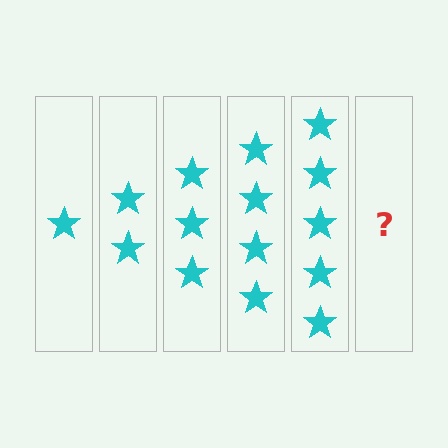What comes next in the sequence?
The next element should be 6 stars.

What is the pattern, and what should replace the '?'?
The pattern is that each step adds one more star. The '?' should be 6 stars.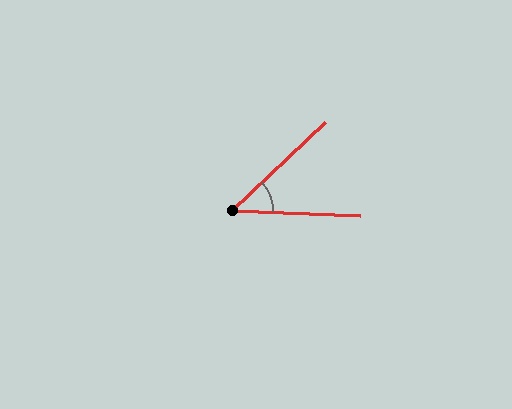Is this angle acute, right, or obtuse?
It is acute.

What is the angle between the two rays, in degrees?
Approximately 45 degrees.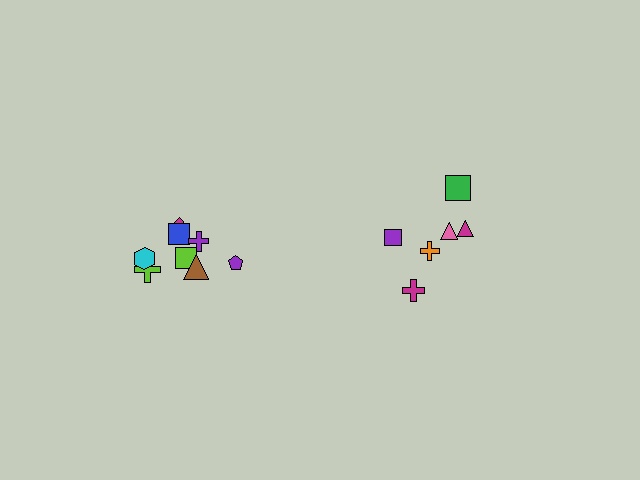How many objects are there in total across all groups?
There are 14 objects.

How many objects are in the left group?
There are 8 objects.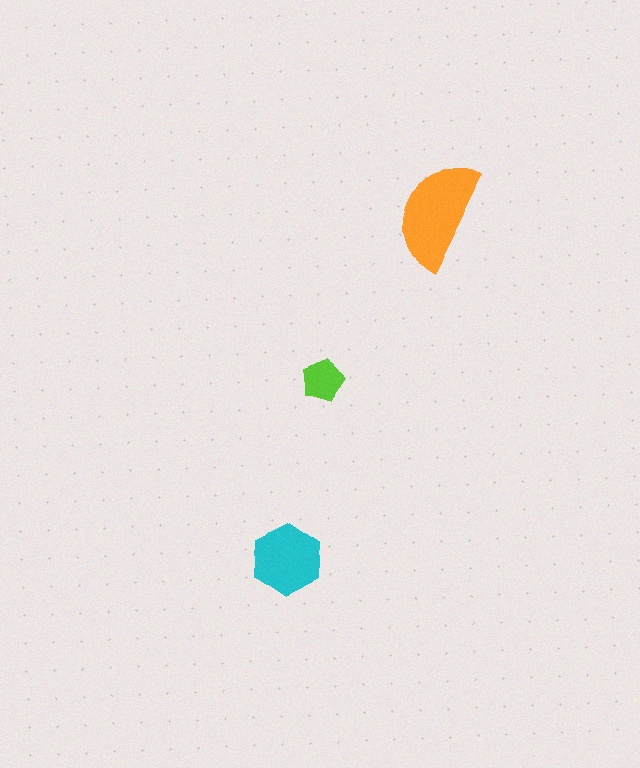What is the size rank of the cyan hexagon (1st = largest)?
2nd.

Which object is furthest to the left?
The cyan hexagon is leftmost.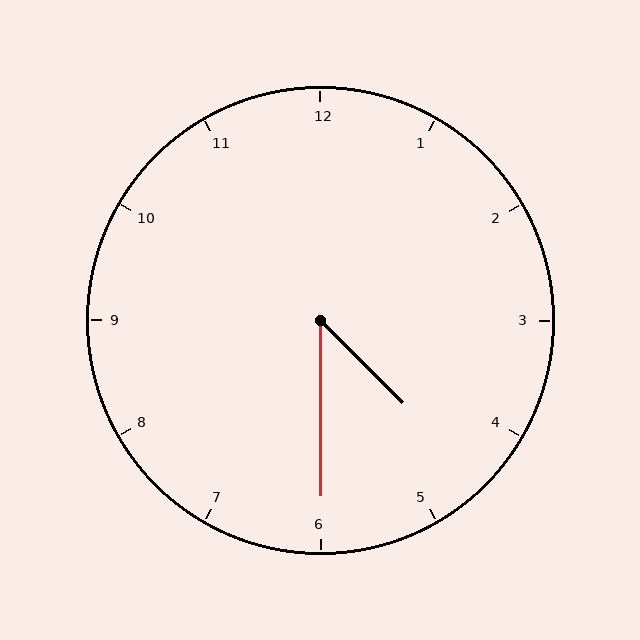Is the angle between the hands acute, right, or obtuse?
It is acute.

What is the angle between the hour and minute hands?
Approximately 45 degrees.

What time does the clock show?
4:30.